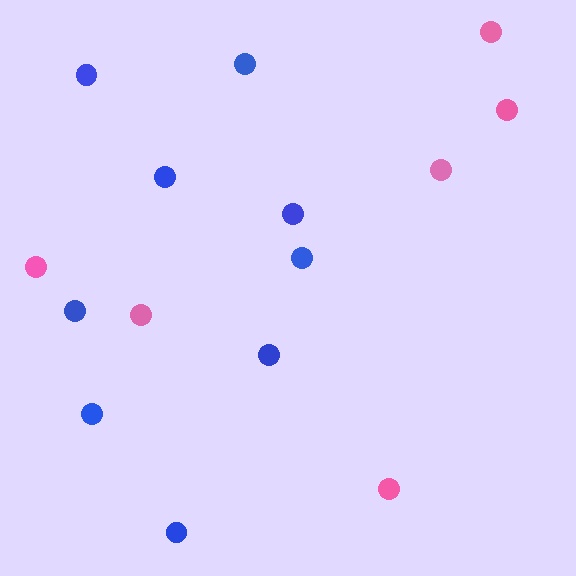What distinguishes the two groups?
There are 2 groups: one group of pink circles (6) and one group of blue circles (9).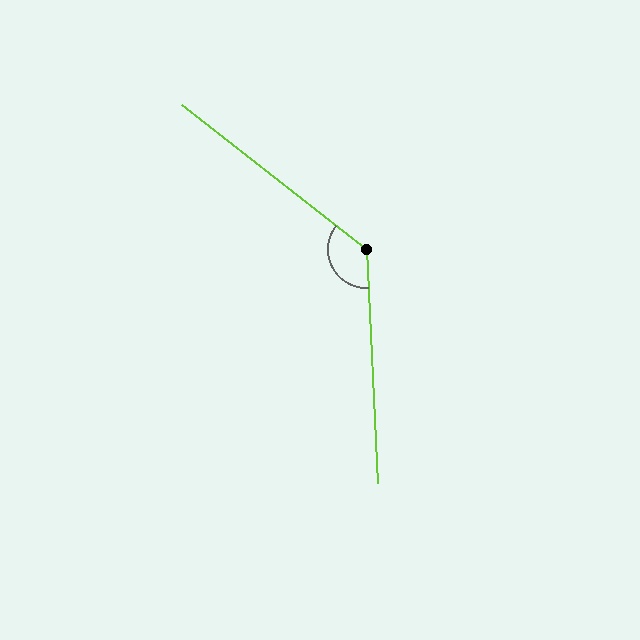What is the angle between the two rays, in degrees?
Approximately 131 degrees.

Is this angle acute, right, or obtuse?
It is obtuse.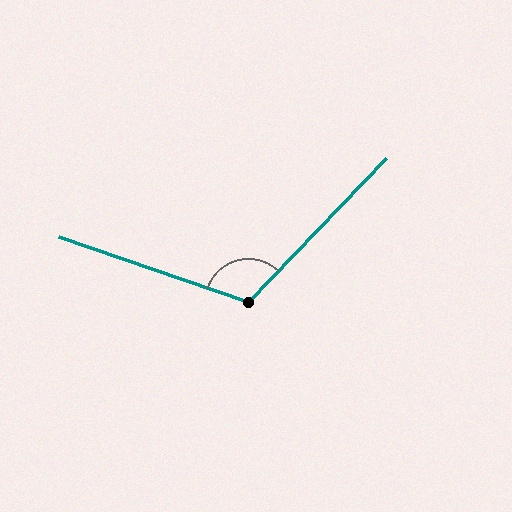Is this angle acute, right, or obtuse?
It is obtuse.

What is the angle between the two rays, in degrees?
Approximately 115 degrees.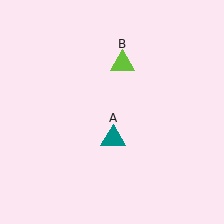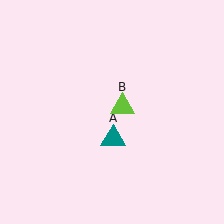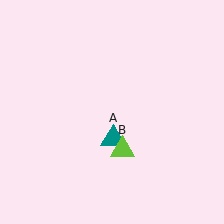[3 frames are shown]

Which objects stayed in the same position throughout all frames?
Teal triangle (object A) remained stationary.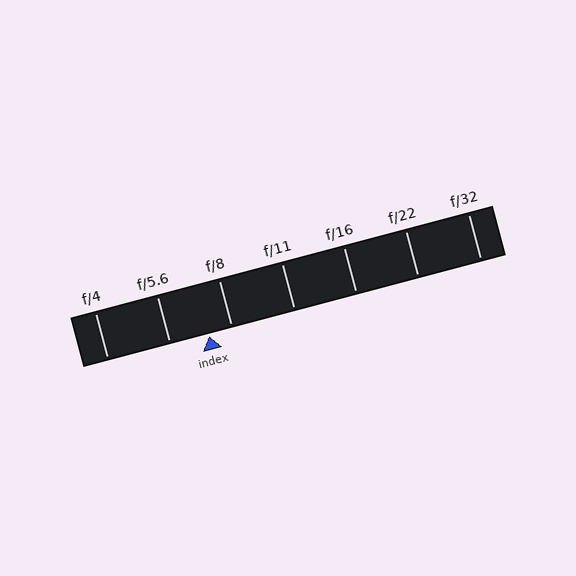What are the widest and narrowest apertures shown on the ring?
The widest aperture shown is f/4 and the narrowest is f/32.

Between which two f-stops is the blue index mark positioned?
The index mark is between f/5.6 and f/8.